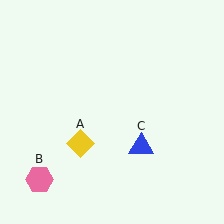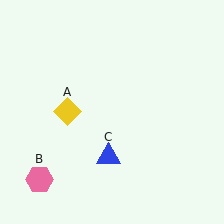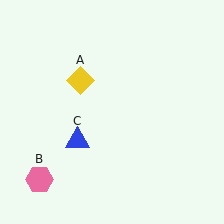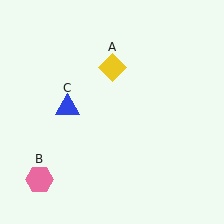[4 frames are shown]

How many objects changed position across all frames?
2 objects changed position: yellow diamond (object A), blue triangle (object C).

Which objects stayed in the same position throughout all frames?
Pink hexagon (object B) remained stationary.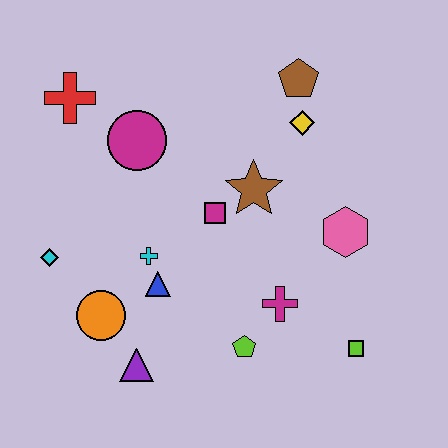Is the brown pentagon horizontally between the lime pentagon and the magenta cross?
No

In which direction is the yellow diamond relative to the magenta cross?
The yellow diamond is above the magenta cross.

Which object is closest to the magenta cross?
The lime pentagon is closest to the magenta cross.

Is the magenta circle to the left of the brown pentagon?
Yes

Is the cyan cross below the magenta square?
Yes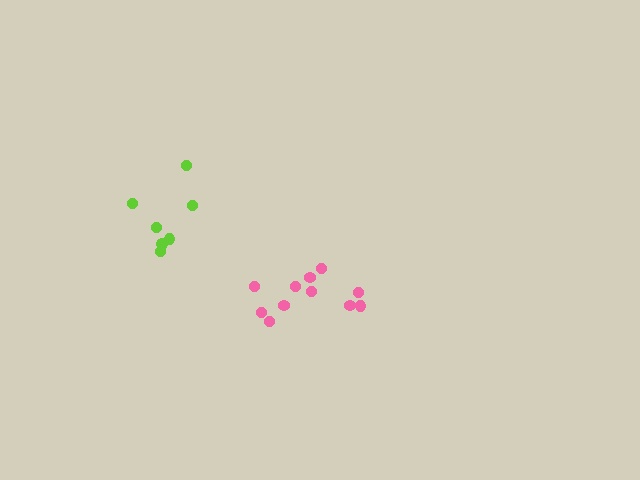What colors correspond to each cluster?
The clusters are colored: lime, pink.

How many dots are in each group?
Group 1: 7 dots, Group 2: 11 dots (18 total).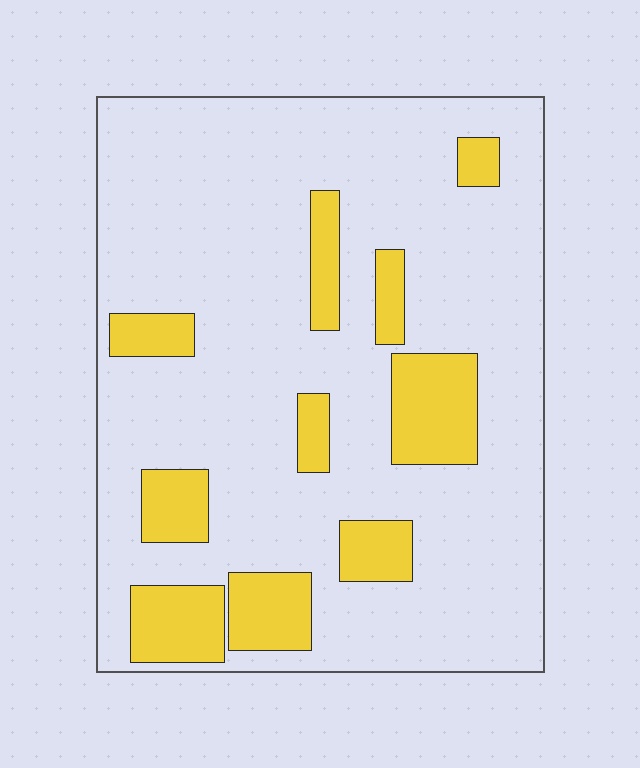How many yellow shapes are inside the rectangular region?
10.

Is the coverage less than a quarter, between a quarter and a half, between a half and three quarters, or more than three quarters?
Less than a quarter.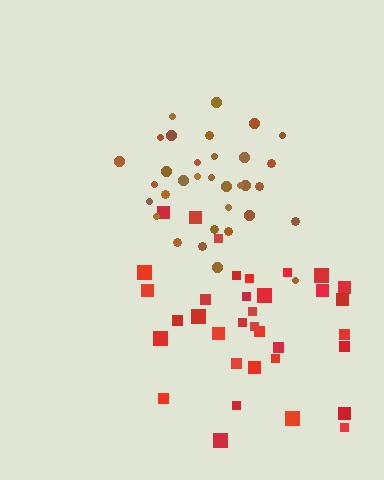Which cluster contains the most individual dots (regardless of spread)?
Red (35).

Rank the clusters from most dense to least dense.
brown, red.